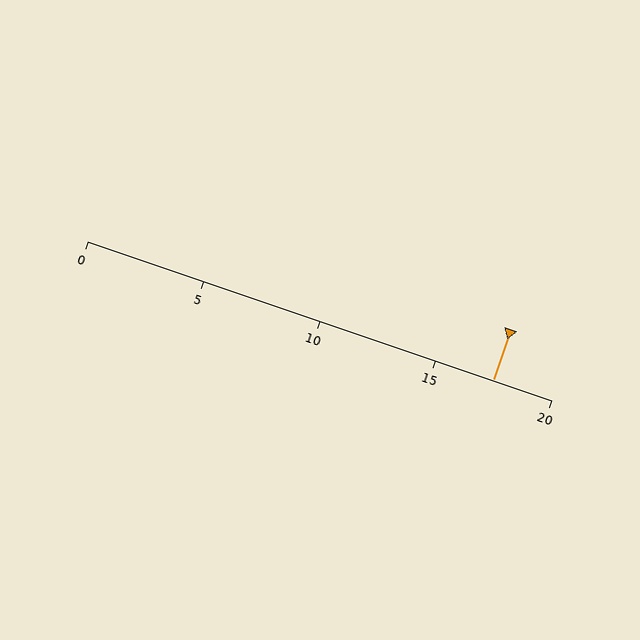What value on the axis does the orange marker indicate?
The marker indicates approximately 17.5.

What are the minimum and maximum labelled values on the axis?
The axis runs from 0 to 20.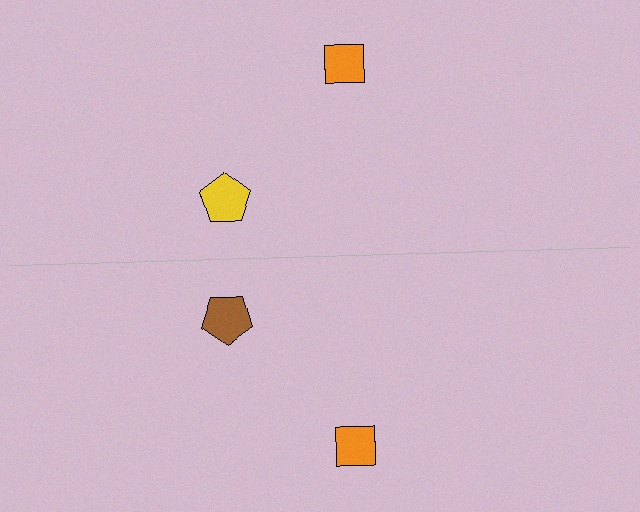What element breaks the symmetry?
The brown pentagon on the bottom side breaks the symmetry — its mirror counterpart is yellow.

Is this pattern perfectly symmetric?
No, the pattern is not perfectly symmetric. The brown pentagon on the bottom side breaks the symmetry — its mirror counterpart is yellow.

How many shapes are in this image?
There are 4 shapes in this image.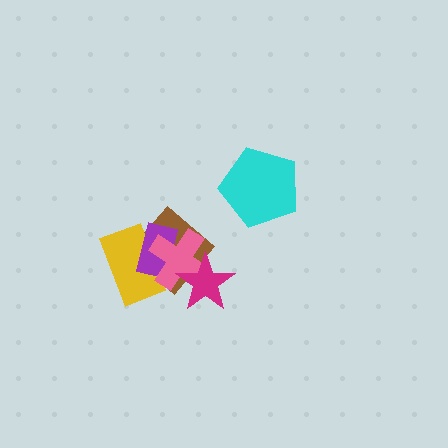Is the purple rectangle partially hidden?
Yes, it is partially covered by another shape.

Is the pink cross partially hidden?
Yes, it is partially covered by another shape.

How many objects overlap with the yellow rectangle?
3 objects overlap with the yellow rectangle.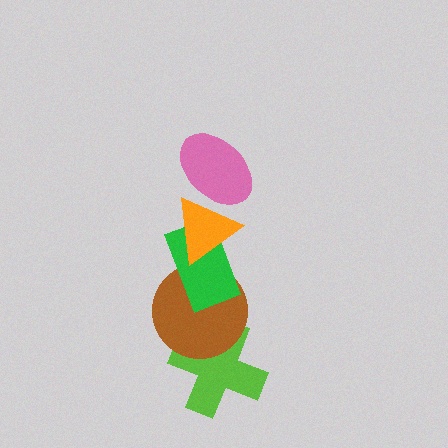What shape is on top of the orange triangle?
The pink ellipse is on top of the orange triangle.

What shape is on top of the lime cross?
The brown circle is on top of the lime cross.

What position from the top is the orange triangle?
The orange triangle is 2nd from the top.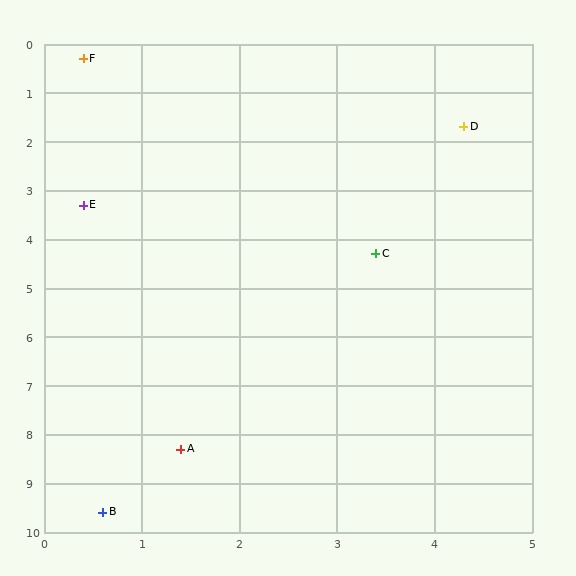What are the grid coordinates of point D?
Point D is at approximately (4.3, 1.7).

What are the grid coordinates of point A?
Point A is at approximately (1.4, 8.3).